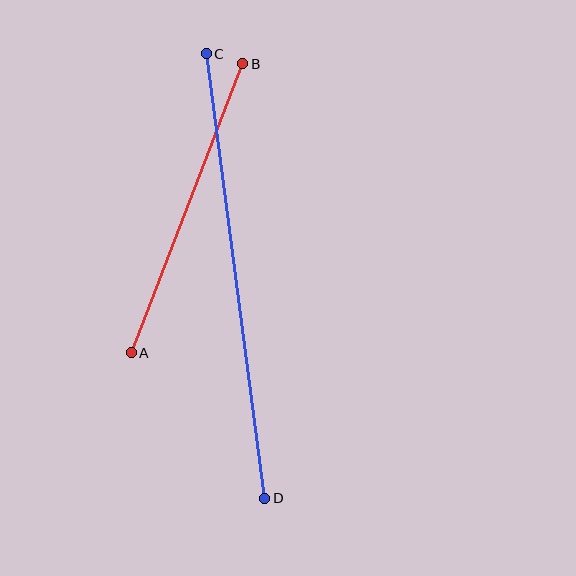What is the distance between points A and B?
The distance is approximately 310 pixels.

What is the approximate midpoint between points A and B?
The midpoint is at approximately (187, 208) pixels.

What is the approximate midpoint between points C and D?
The midpoint is at approximately (235, 276) pixels.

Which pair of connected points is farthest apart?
Points C and D are farthest apart.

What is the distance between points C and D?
The distance is approximately 448 pixels.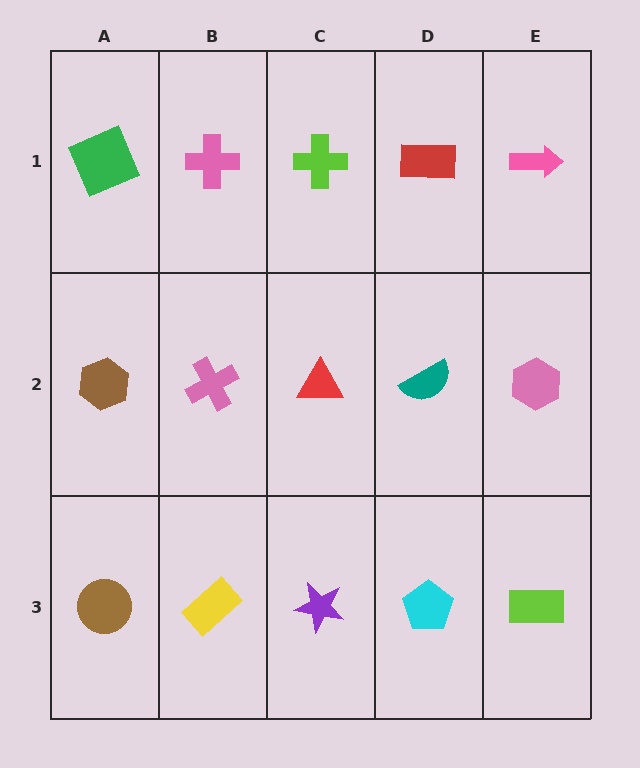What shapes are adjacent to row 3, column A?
A brown hexagon (row 2, column A), a yellow rectangle (row 3, column B).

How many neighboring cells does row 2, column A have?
3.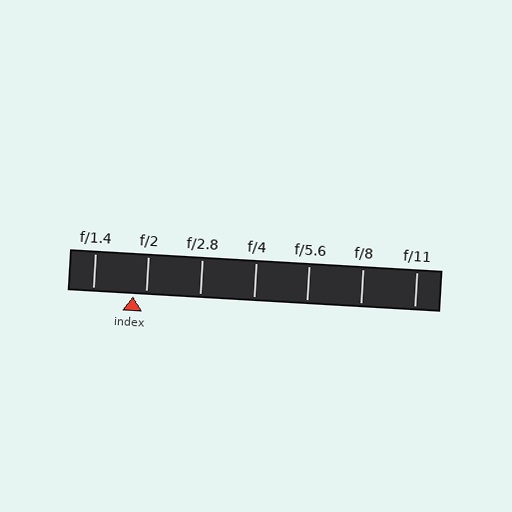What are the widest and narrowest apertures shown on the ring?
The widest aperture shown is f/1.4 and the narrowest is f/11.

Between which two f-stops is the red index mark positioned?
The index mark is between f/1.4 and f/2.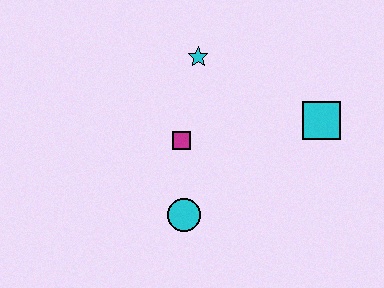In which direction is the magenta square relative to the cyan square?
The magenta square is to the left of the cyan square.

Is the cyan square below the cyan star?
Yes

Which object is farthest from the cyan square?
The cyan circle is farthest from the cyan square.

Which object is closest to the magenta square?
The cyan circle is closest to the magenta square.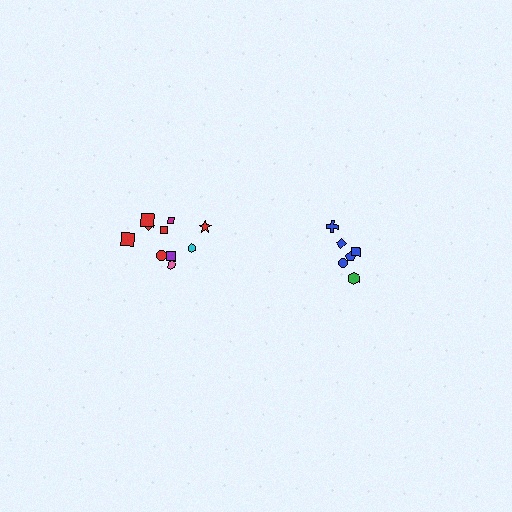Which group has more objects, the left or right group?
The left group.